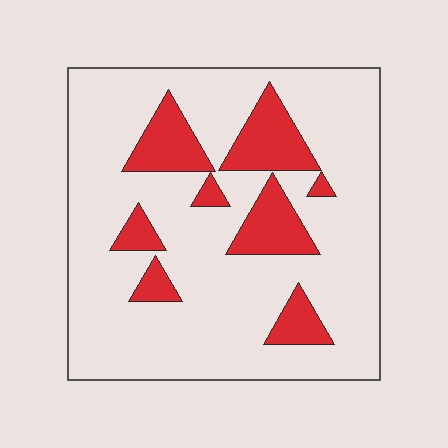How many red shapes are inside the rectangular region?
8.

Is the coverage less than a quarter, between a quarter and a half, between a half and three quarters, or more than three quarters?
Less than a quarter.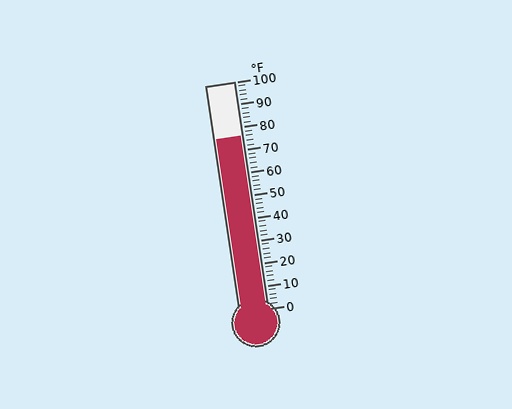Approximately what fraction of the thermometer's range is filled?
The thermometer is filled to approximately 75% of its range.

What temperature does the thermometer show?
The thermometer shows approximately 76°F.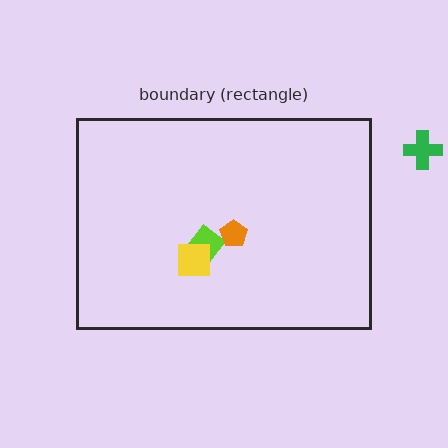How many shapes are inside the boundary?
3 inside, 1 outside.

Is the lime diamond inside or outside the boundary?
Inside.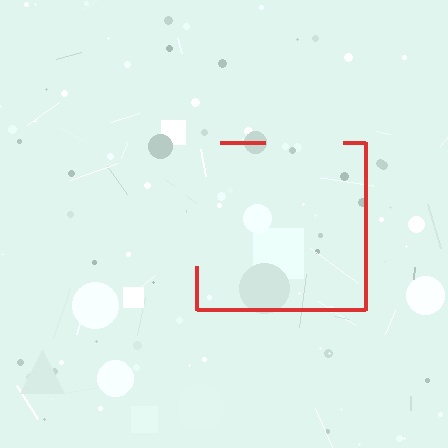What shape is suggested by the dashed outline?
The dashed outline suggests a square.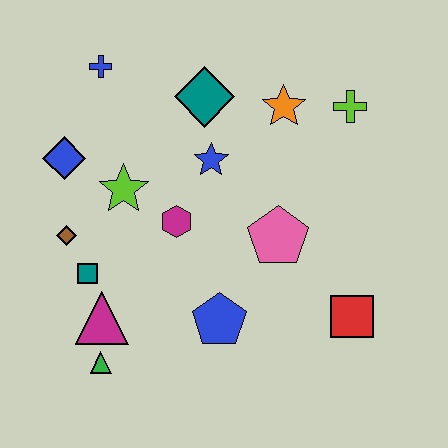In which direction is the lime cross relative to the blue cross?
The lime cross is to the right of the blue cross.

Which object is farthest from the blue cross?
The red square is farthest from the blue cross.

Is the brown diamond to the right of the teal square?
No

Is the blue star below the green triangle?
No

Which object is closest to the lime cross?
The orange star is closest to the lime cross.